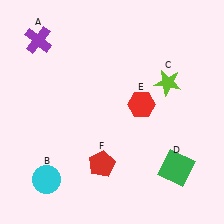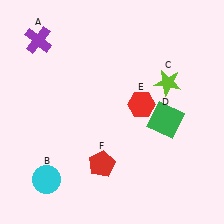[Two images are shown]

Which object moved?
The green square (D) moved up.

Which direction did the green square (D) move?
The green square (D) moved up.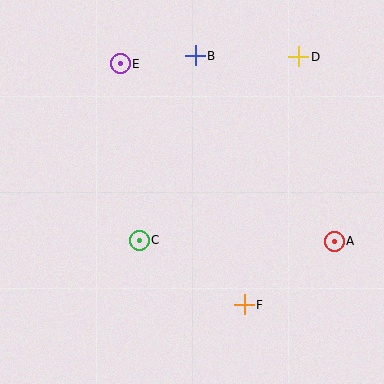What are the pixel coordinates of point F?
Point F is at (244, 305).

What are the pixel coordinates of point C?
Point C is at (139, 240).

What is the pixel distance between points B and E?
The distance between B and E is 76 pixels.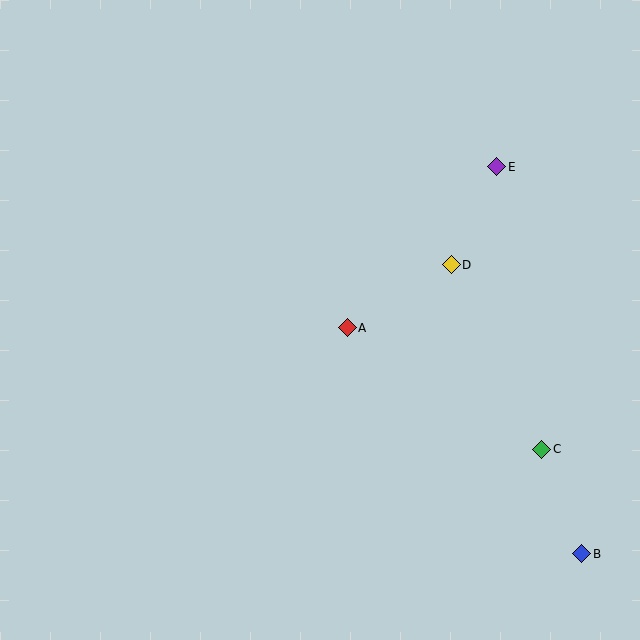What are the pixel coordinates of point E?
Point E is at (497, 167).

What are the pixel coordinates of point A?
Point A is at (347, 328).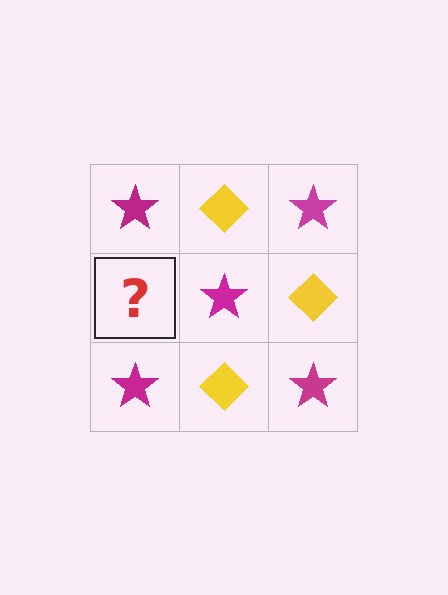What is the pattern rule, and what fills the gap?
The rule is that it alternates magenta star and yellow diamond in a checkerboard pattern. The gap should be filled with a yellow diamond.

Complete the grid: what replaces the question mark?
The question mark should be replaced with a yellow diamond.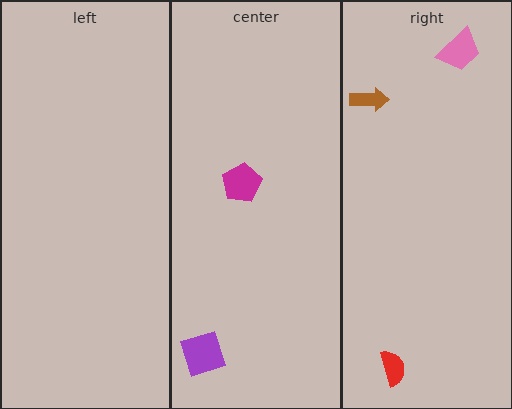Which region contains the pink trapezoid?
The right region.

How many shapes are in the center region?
2.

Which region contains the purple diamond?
The center region.